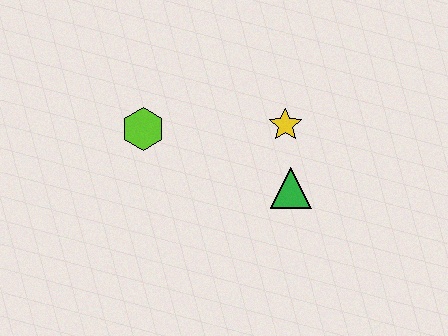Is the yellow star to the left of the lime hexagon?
No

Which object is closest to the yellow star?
The green triangle is closest to the yellow star.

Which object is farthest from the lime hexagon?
The green triangle is farthest from the lime hexagon.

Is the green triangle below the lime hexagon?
Yes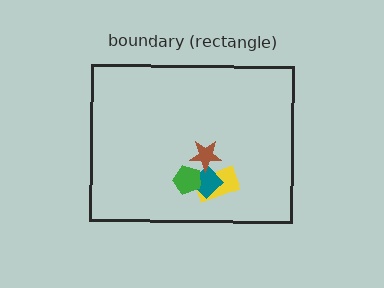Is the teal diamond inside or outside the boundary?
Inside.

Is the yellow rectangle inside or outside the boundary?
Inside.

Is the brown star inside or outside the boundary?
Inside.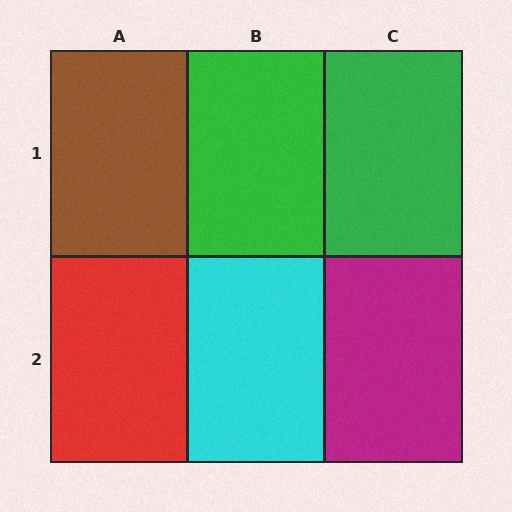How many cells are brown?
1 cell is brown.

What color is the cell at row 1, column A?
Brown.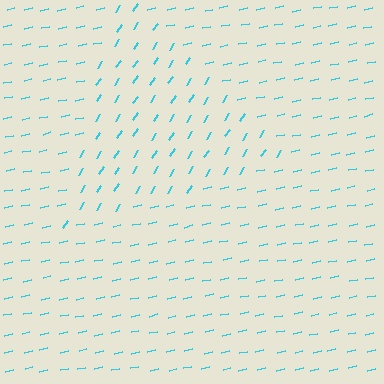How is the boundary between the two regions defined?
The boundary is defined purely by a change in line orientation (approximately 45 degrees difference). All lines are the same color and thickness.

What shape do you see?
I see a triangle.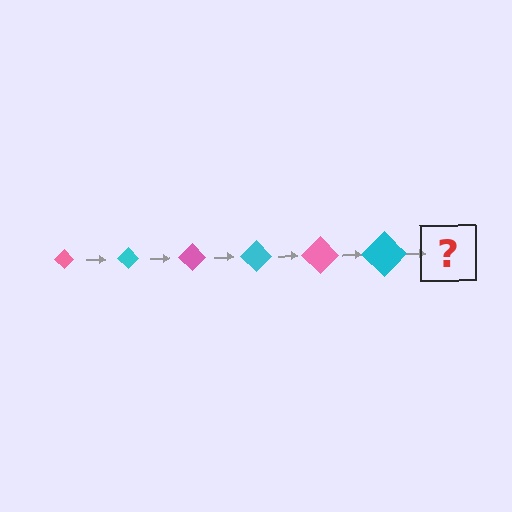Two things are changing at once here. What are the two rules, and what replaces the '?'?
The two rules are that the diamond grows larger each step and the color cycles through pink and cyan. The '?' should be a pink diamond, larger than the previous one.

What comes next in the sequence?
The next element should be a pink diamond, larger than the previous one.